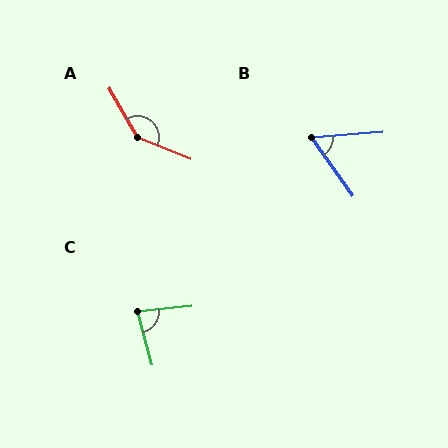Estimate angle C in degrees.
Approximately 81 degrees.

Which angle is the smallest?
B, at approximately 60 degrees.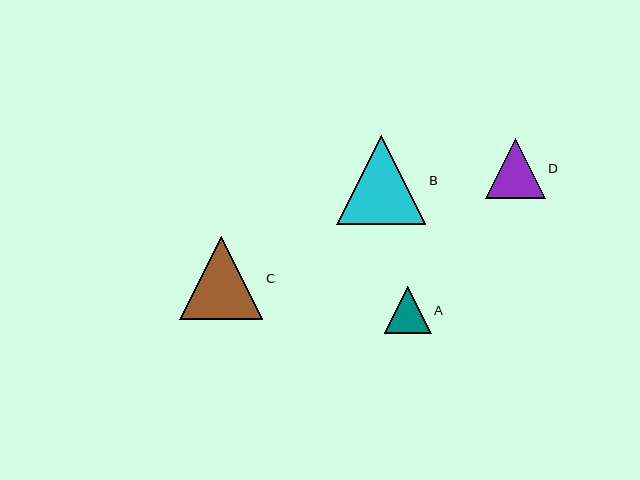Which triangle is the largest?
Triangle B is the largest with a size of approximately 89 pixels.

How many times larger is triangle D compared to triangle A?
Triangle D is approximately 1.3 times the size of triangle A.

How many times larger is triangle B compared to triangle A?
Triangle B is approximately 1.9 times the size of triangle A.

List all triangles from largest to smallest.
From largest to smallest: B, C, D, A.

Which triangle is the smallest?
Triangle A is the smallest with a size of approximately 47 pixels.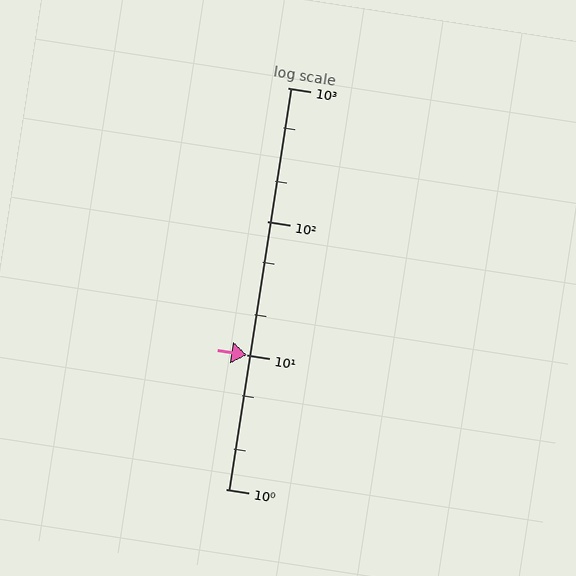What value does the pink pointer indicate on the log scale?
The pointer indicates approximately 10.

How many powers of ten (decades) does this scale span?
The scale spans 3 decades, from 1 to 1000.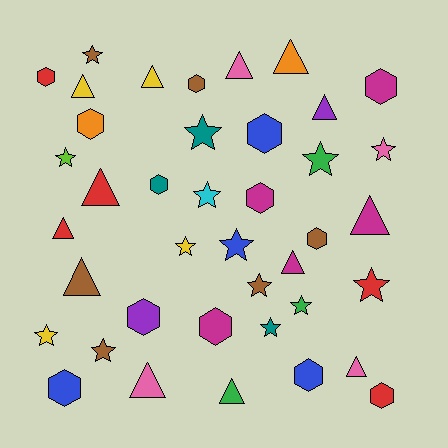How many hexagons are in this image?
There are 13 hexagons.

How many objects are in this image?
There are 40 objects.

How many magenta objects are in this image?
There are 5 magenta objects.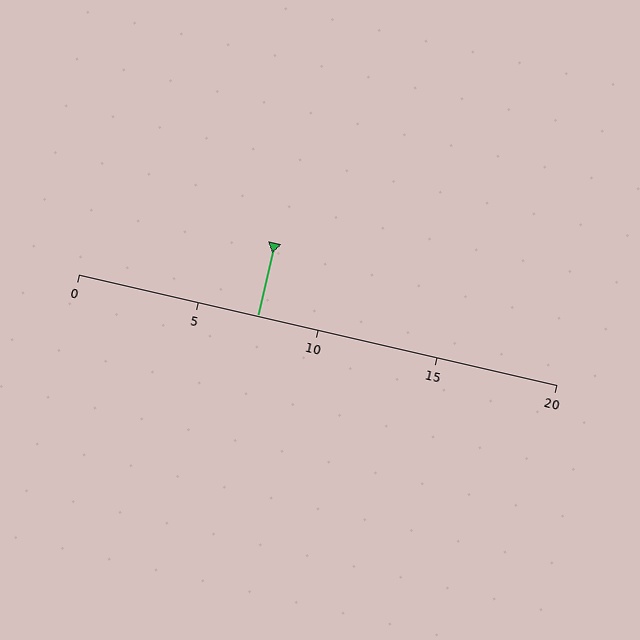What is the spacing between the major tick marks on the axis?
The major ticks are spaced 5 apart.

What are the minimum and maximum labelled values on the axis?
The axis runs from 0 to 20.